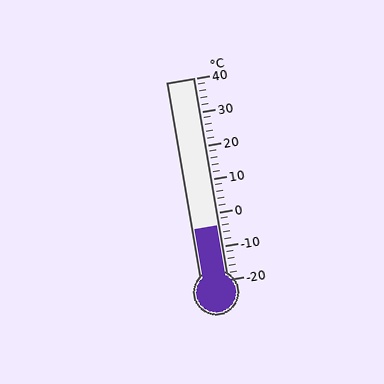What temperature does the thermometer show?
The thermometer shows approximately -4°C.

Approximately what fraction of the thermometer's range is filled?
The thermometer is filled to approximately 25% of its range.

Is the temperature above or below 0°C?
The temperature is below 0°C.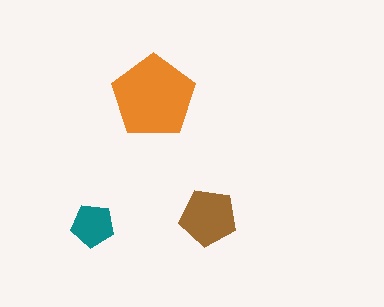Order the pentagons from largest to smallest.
the orange one, the brown one, the teal one.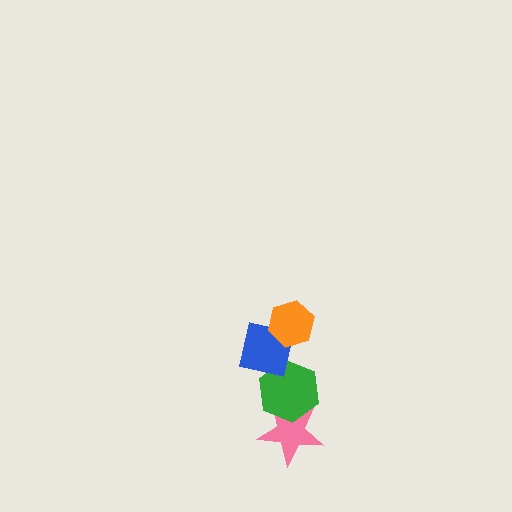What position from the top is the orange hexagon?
The orange hexagon is 1st from the top.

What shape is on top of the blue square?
The orange hexagon is on top of the blue square.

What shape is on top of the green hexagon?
The blue square is on top of the green hexagon.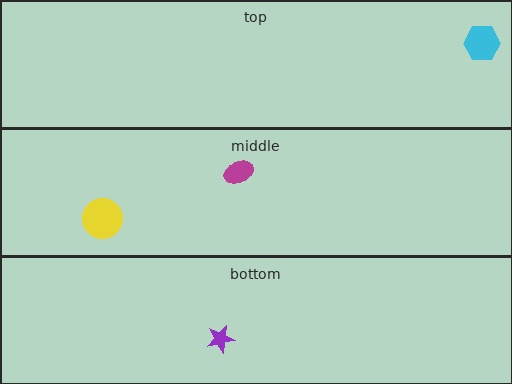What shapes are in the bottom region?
The purple star.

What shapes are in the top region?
The cyan hexagon.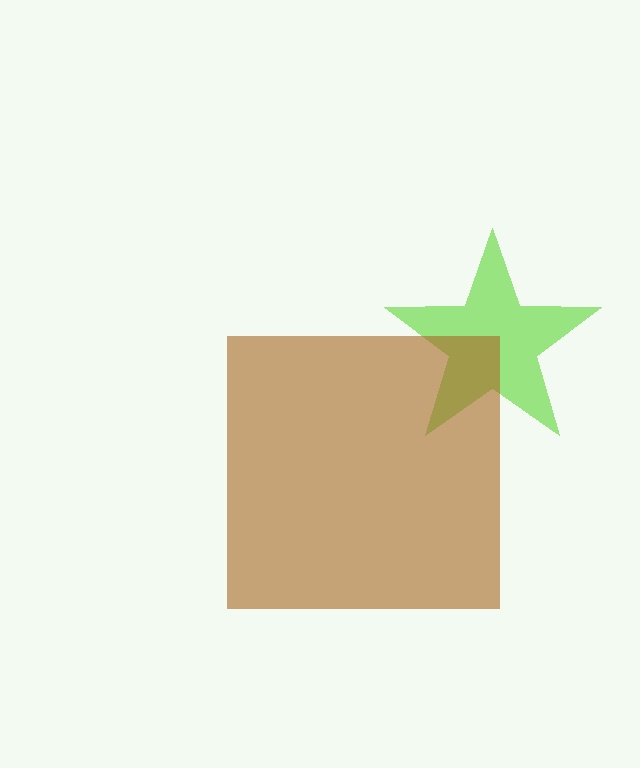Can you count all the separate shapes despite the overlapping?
Yes, there are 2 separate shapes.